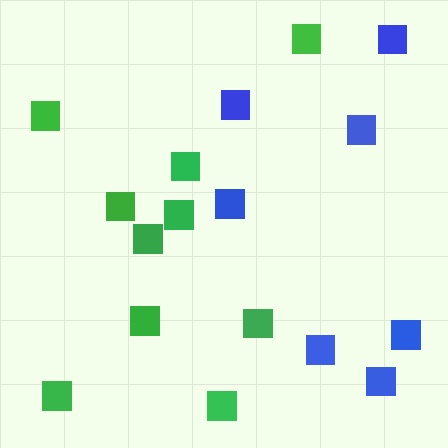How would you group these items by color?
There are 2 groups: one group of blue squares (7) and one group of green squares (10).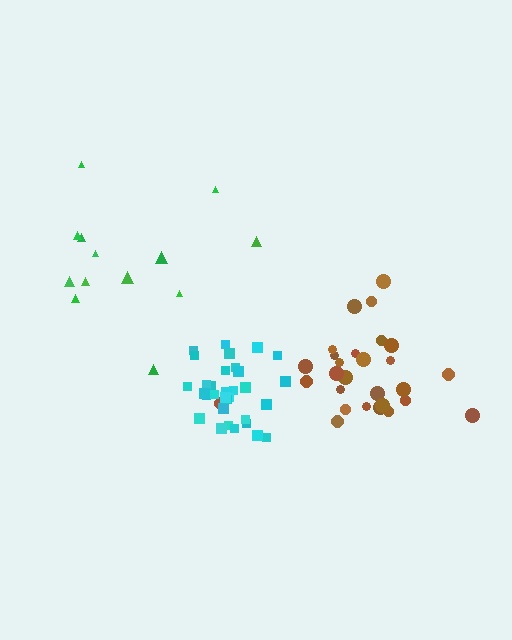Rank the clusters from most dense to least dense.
cyan, brown, green.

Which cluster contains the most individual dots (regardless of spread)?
Cyan (33).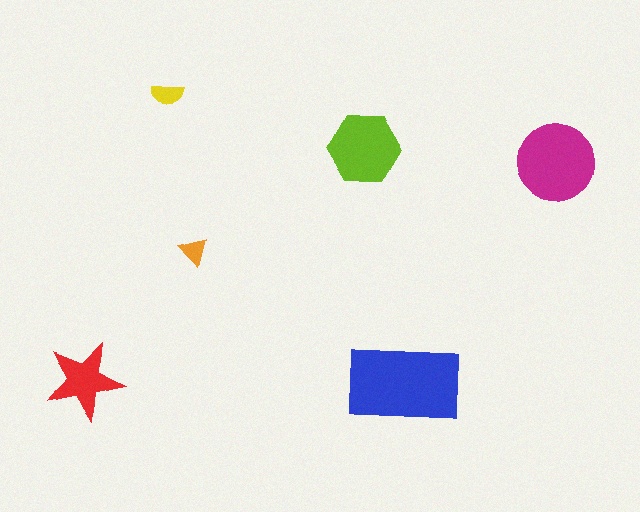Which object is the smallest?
The orange triangle.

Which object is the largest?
The blue rectangle.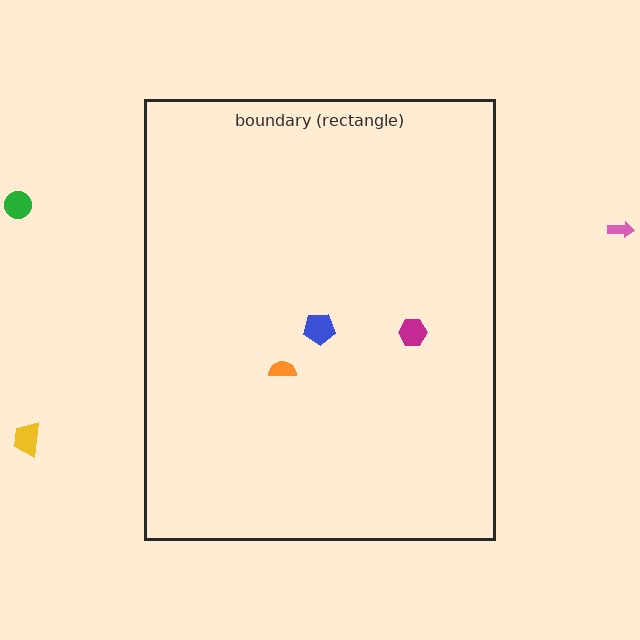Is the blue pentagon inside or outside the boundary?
Inside.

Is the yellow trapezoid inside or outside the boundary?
Outside.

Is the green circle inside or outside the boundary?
Outside.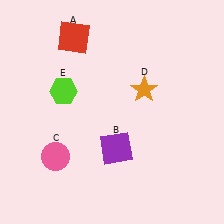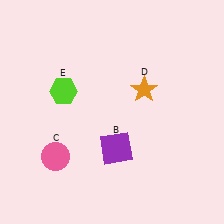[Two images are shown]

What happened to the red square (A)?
The red square (A) was removed in Image 2. It was in the top-left area of Image 1.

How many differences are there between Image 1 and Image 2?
There is 1 difference between the two images.